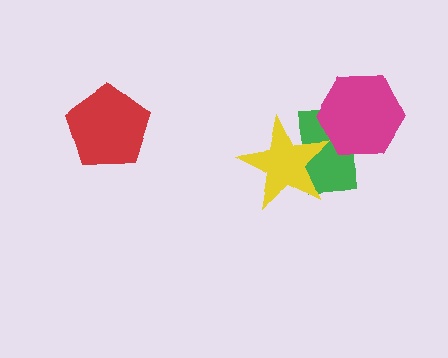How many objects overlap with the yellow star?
1 object overlaps with the yellow star.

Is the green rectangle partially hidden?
Yes, it is partially covered by another shape.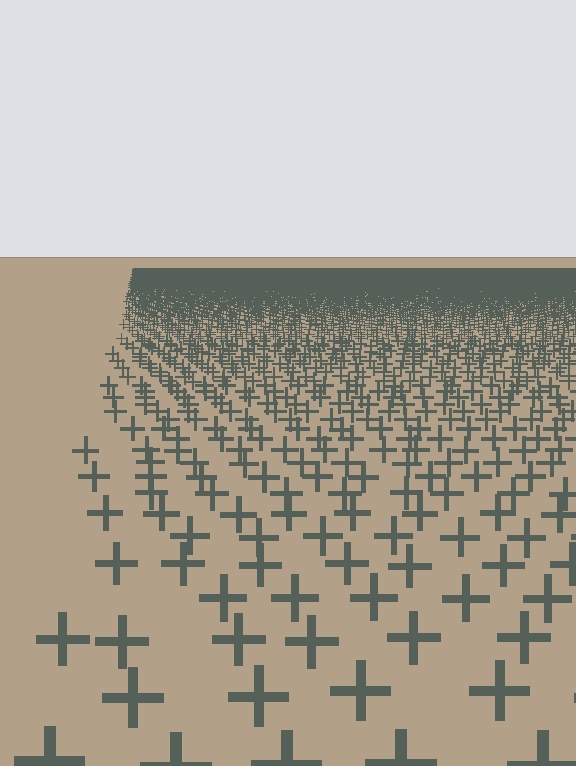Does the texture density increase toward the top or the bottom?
Density increases toward the top.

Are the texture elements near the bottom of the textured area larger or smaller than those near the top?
Larger. Near the bottom, elements are closer to the viewer and appear at a bigger on-screen size.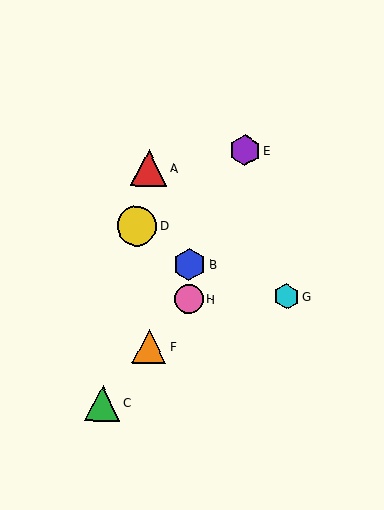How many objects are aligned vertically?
2 objects (B, H) are aligned vertically.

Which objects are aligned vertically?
Objects B, H are aligned vertically.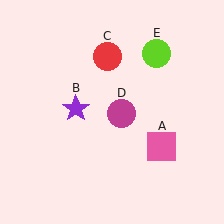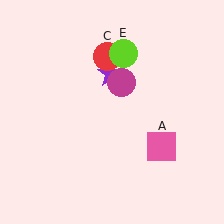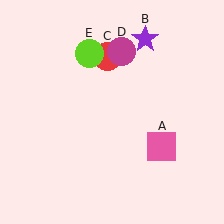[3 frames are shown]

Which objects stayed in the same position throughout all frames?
Pink square (object A) and red circle (object C) remained stationary.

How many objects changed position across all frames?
3 objects changed position: purple star (object B), magenta circle (object D), lime circle (object E).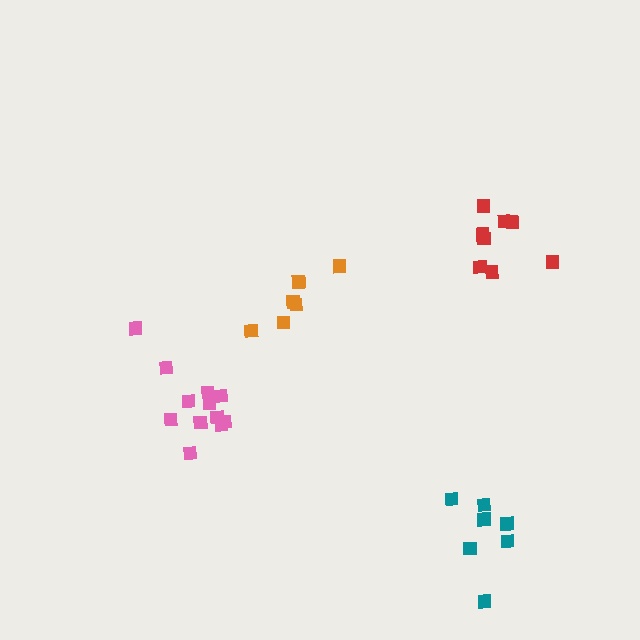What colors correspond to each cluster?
The clusters are colored: red, pink, orange, teal.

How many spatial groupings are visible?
There are 4 spatial groupings.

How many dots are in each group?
Group 1: 8 dots, Group 2: 12 dots, Group 3: 6 dots, Group 4: 7 dots (33 total).